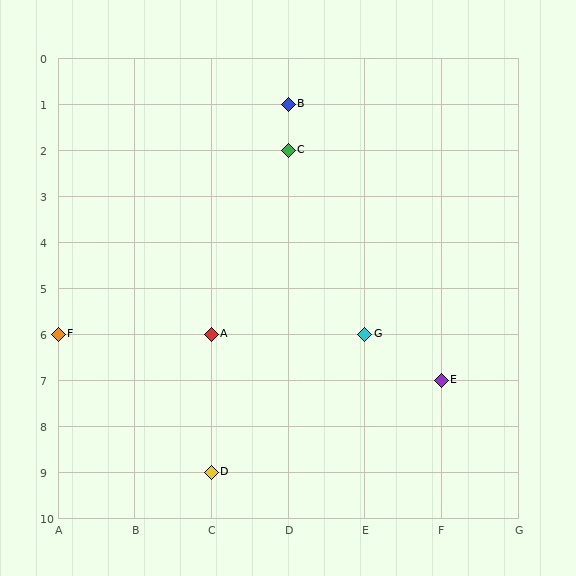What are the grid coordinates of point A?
Point A is at grid coordinates (C, 6).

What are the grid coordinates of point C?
Point C is at grid coordinates (D, 2).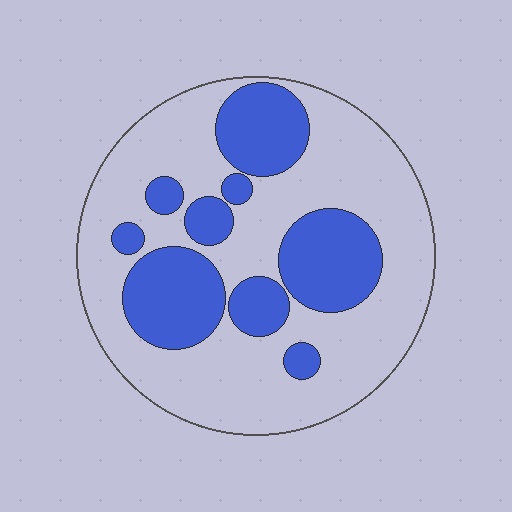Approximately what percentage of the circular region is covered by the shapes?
Approximately 35%.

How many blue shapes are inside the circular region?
9.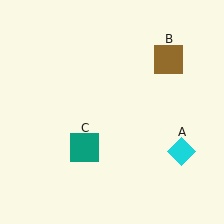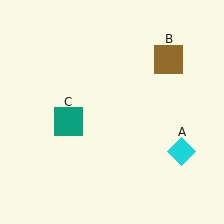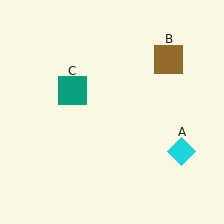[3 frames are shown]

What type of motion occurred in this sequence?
The teal square (object C) rotated clockwise around the center of the scene.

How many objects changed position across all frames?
1 object changed position: teal square (object C).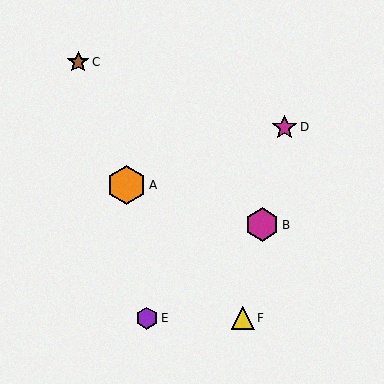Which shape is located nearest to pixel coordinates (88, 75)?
The brown star (labeled C) at (78, 62) is nearest to that location.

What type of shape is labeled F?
Shape F is a yellow triangle.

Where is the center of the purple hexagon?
The center of the purple hexagon is at (147, 318).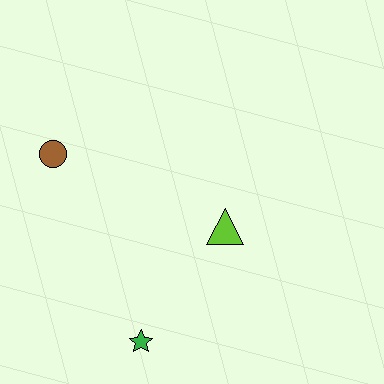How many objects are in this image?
There are 3 objects.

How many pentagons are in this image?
There are no pentagons.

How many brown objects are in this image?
There is 1 brown object.